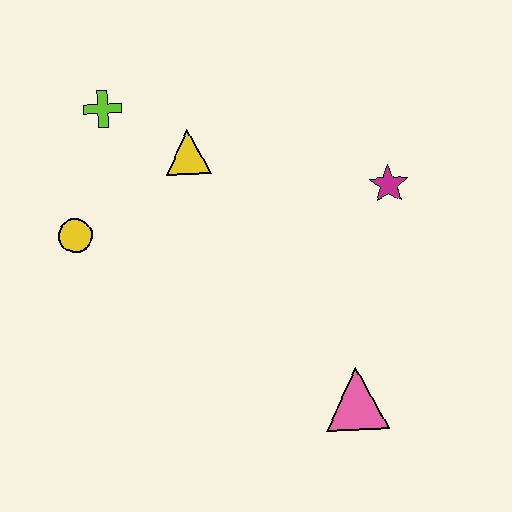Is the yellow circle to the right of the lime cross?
No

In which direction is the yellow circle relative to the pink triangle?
The yellow circle is to the left of the pink triangle.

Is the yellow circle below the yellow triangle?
Yes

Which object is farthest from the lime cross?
The pink triangle is farthest from the lime cross.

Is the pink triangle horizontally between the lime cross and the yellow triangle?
No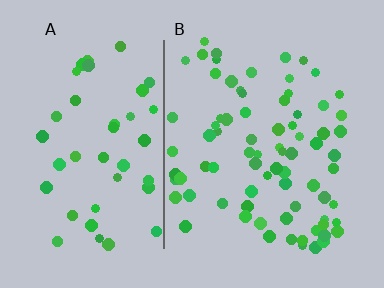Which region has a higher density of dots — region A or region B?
B (the right).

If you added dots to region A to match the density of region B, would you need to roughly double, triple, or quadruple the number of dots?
Approximately double.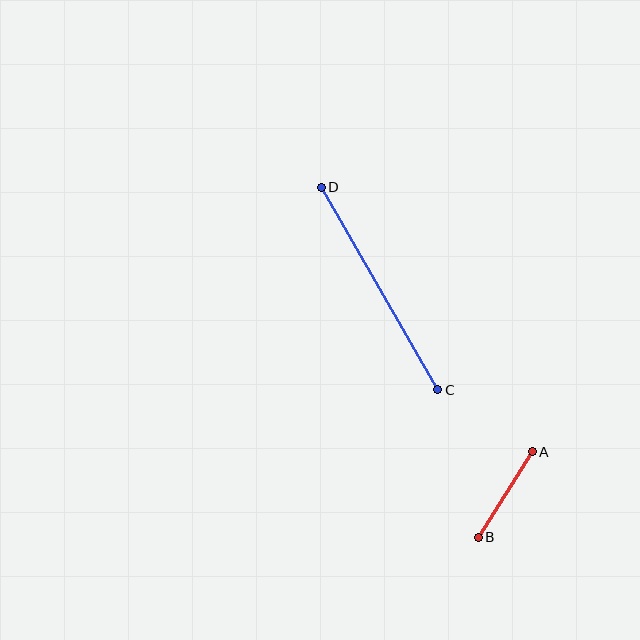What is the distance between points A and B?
The distance is approximately 101 pixels.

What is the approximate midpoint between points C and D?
The midpoint is at approximately (380, 288) pixels.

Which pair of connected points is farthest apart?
Points C and D are farthest apart.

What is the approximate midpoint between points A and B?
The midpoint is at approximately (505, 495) pixels.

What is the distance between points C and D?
The distance is approximately 233 pixels.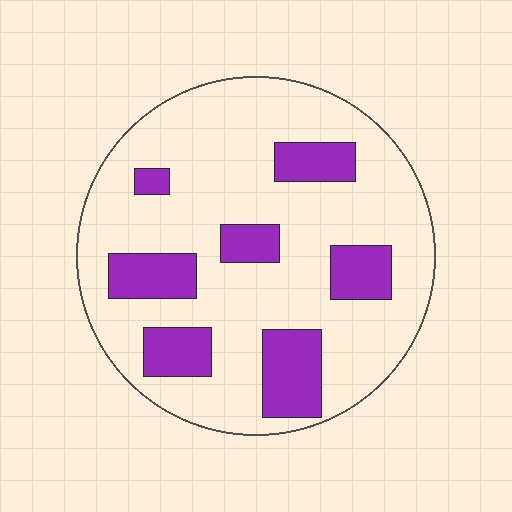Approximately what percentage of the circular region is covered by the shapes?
Approximately 20%.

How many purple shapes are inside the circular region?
7.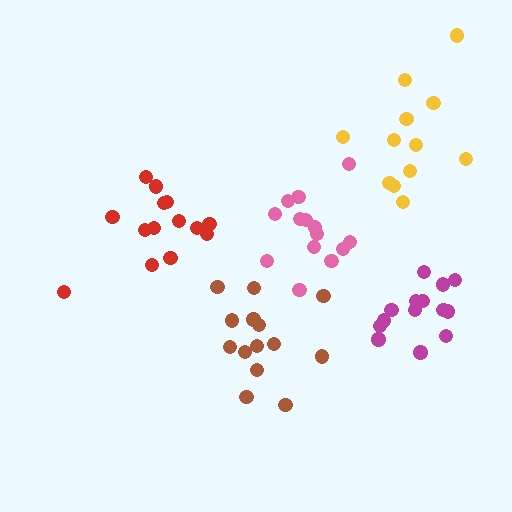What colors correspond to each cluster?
The clusters are colored: brown, red, yellow, magenta, pink.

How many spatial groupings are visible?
There are 5 spatial groupings.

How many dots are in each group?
Group 1: 14 dots, Group 2: 14 dots, Group 3: 12 dots, Group 4: 14 dots, Group 5: 14 dots (68 total).